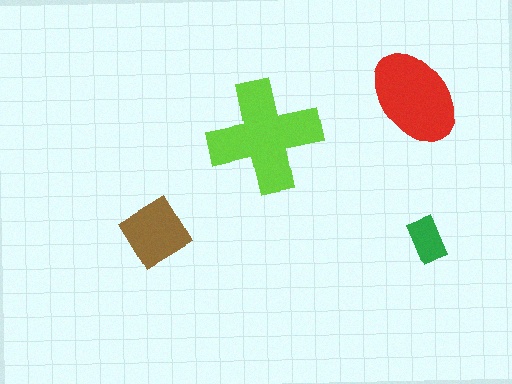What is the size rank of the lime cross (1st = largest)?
1st.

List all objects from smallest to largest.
The green rectangle, the brown diamond, the red ellipse, the lime cross.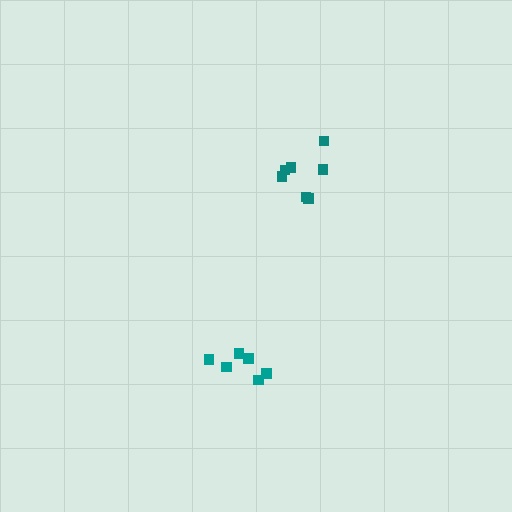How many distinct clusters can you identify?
There are 2 distinct clusters.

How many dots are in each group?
Group 1: 6 dots, Group 2: 7 dots (13 total).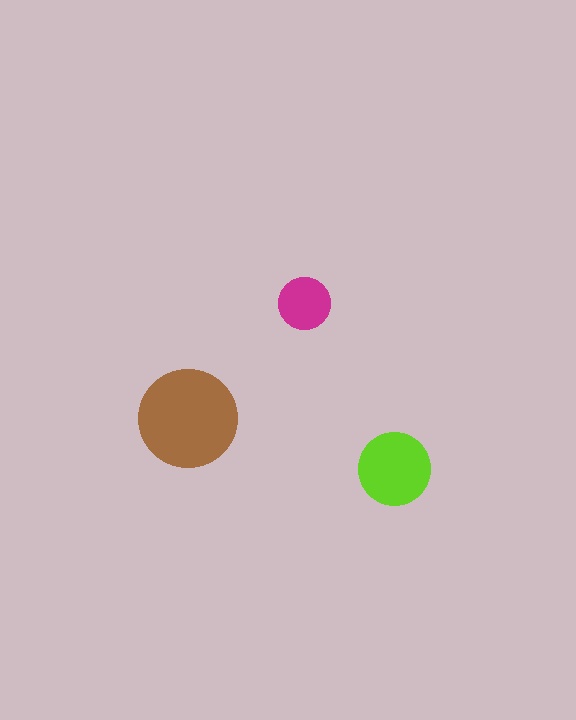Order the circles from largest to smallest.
the brown one, the lime one, the magenta one.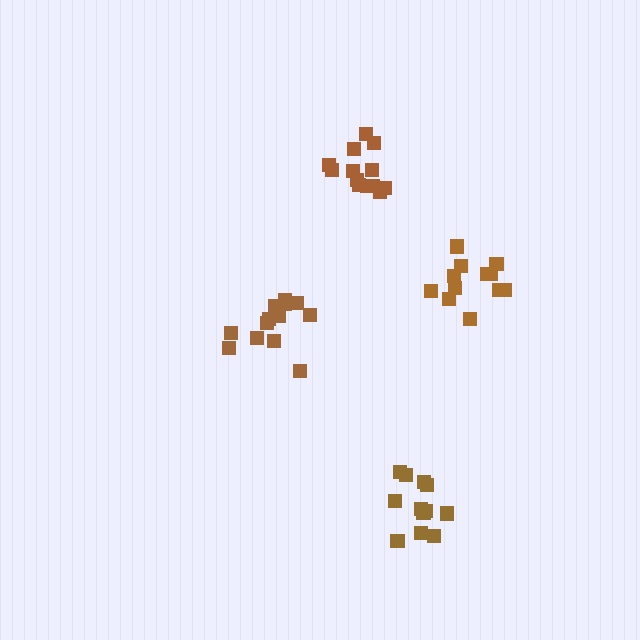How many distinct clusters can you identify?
There are 4 distinct clusters.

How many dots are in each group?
Group 1: 12 dots, Group 2: 13 dots, Group 3: 13 dots, Group 4: 12 dots (50 total).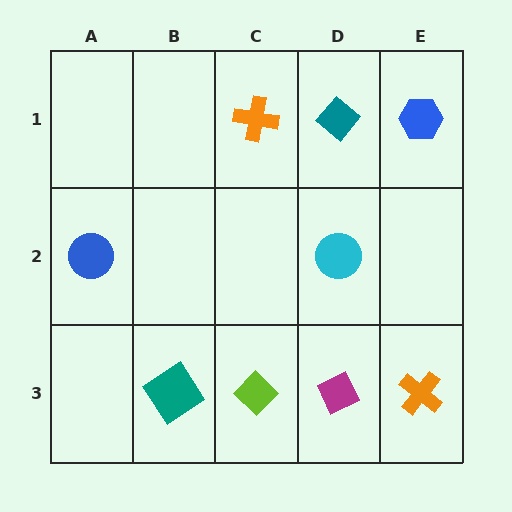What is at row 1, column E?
A blue hexagon.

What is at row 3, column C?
A lime diamond.